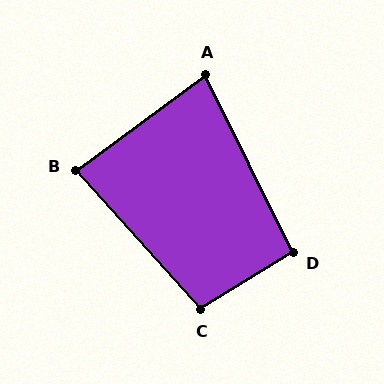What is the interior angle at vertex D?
Approximately 95 degrees (obtuse).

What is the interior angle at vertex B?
Approximately 85 degrees (acute).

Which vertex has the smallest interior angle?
A, at approximately 80 degrees.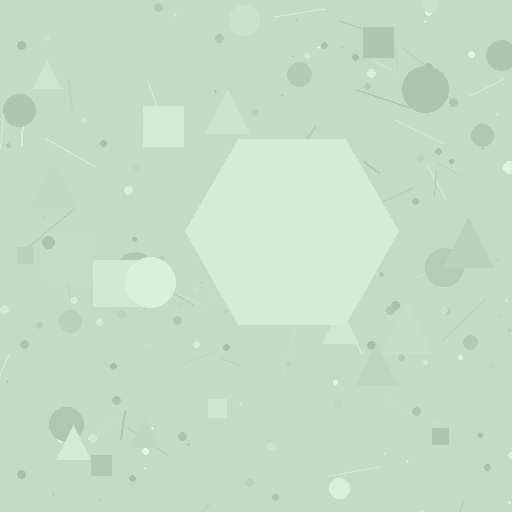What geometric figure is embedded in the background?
A hexagon is embedded in the background.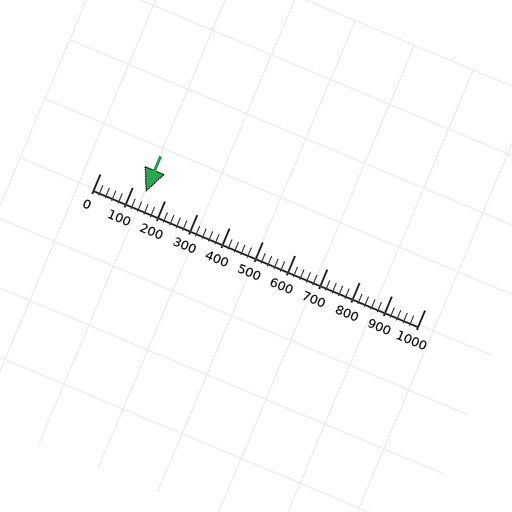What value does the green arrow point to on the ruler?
The green arrow points to approximately 140.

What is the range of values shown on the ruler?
The ruler shows values from 0 to 1000.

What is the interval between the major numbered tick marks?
The major tick marks are spaced 100 units apart.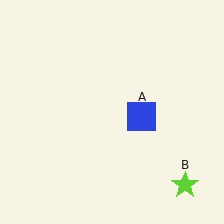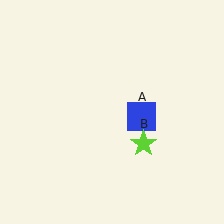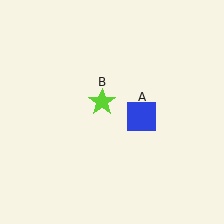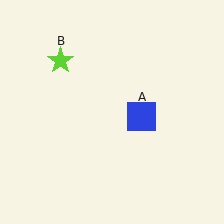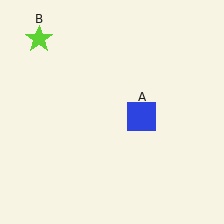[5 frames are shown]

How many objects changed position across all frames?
1 object changed position: lime star (object B).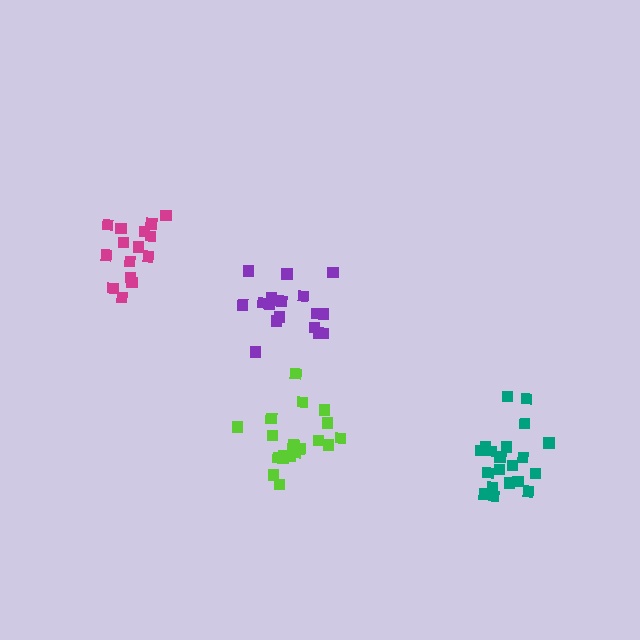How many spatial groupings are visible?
There are 4 spatial groupings.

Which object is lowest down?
The teal cluster is bottommost.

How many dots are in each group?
Group 1: 20 dots, Group 2: 18 dots, Group 3: 15 dots, Group 4: 20 dots (73 total).